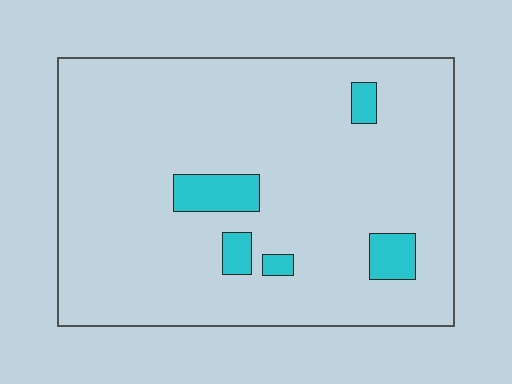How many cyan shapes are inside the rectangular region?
5.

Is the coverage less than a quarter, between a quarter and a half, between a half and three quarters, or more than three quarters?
Less than a quarter.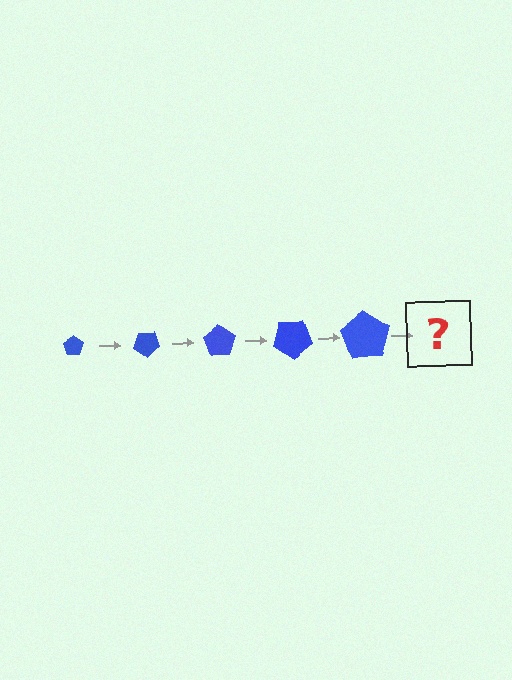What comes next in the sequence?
The next element should be a pentagon, larger than the previous one and rotated 175 degrees from the start.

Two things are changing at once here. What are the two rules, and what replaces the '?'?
The two rules are that the pentagon grows larger each step and it rotates 35 degrees each step. The '?' should be a pentagon, larger than the previous one and rotated 175 degrees from the start.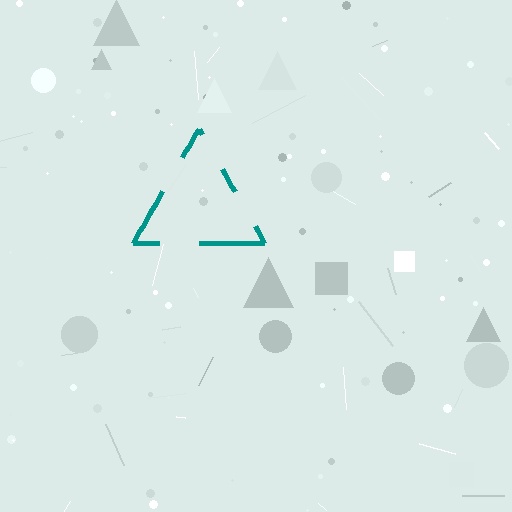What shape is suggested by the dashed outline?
The dashed outline suggests a triangle.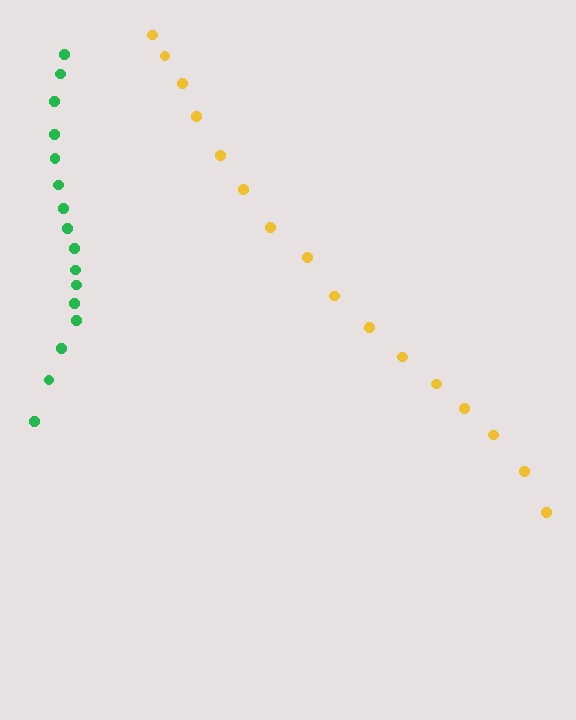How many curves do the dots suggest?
There are 2 distinct paths.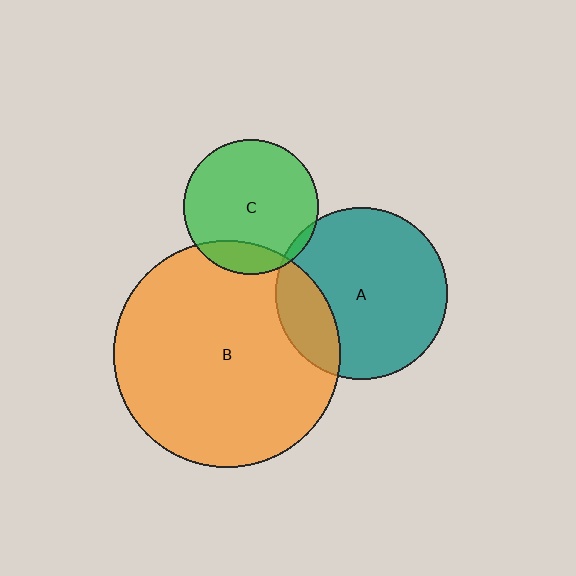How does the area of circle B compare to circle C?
Approximately 2.8 times.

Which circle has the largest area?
Circle B (orange).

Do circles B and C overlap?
Yes.